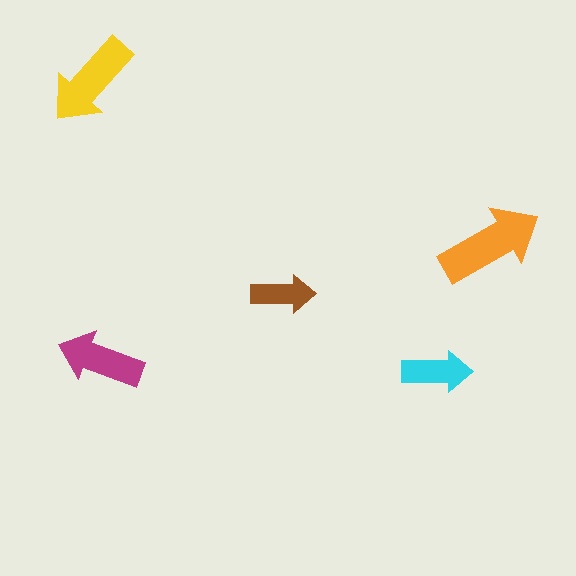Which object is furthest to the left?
The yellow arrow is leftmost.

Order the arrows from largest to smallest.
the orange one, the yellow one, the magenta one, the cyan one, the brown one.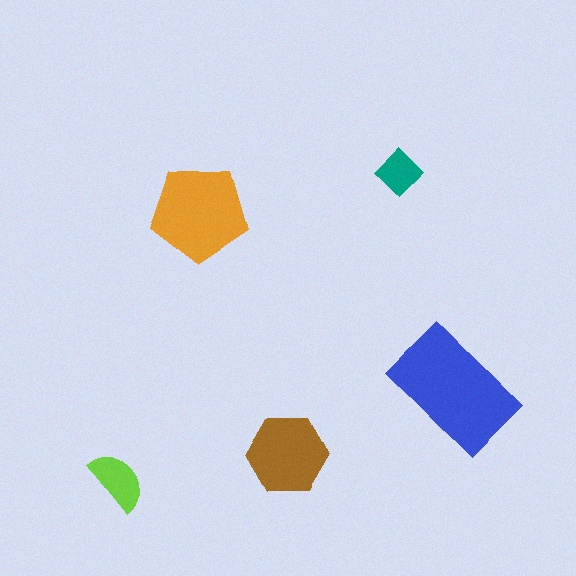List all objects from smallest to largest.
The teal diamond, the lime semicircle, the brown hexagon, the orange pentagon, the blue rectangle.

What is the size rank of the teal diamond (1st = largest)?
5th.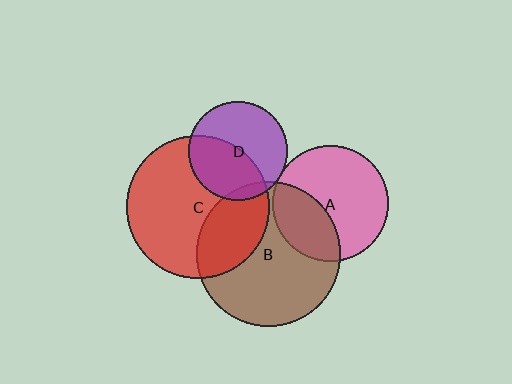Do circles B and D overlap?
Yes.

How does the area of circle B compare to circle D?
Approximately 2.1 times.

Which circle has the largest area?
Circle B (brown).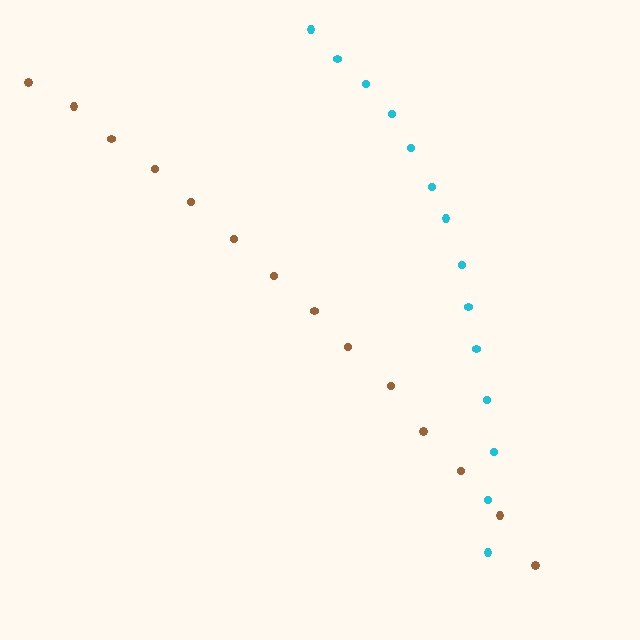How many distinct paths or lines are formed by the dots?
There are 2 distinct paths.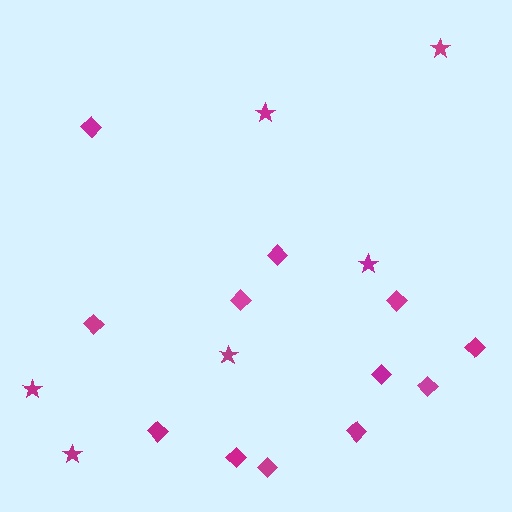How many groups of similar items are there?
There are 2 groups: one group of diamonds (12) and one group of stars (6).